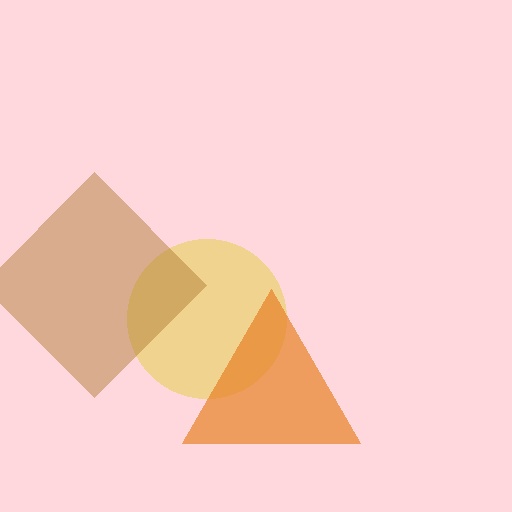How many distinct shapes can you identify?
There are 3 distinct shapes: a yellow circle, a brown diamond, an orange triangle.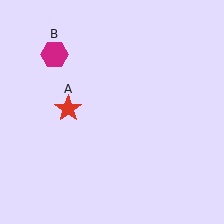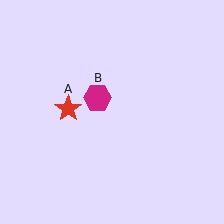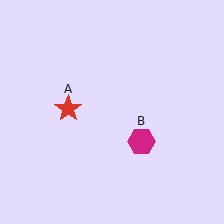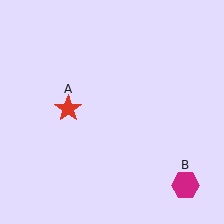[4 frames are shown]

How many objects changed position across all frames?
1 object changed position: magenta hexagon (object B).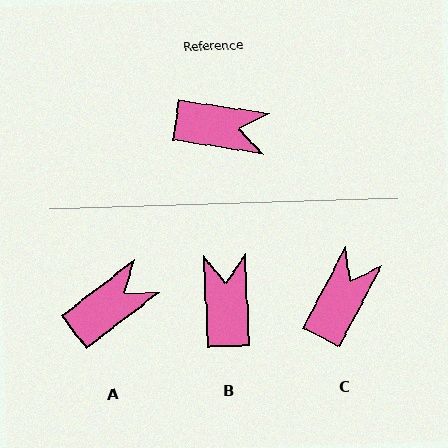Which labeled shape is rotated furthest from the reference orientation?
B, about 101 degrees away.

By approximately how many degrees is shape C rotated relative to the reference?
Approximately 71 degrees counter-clockwise.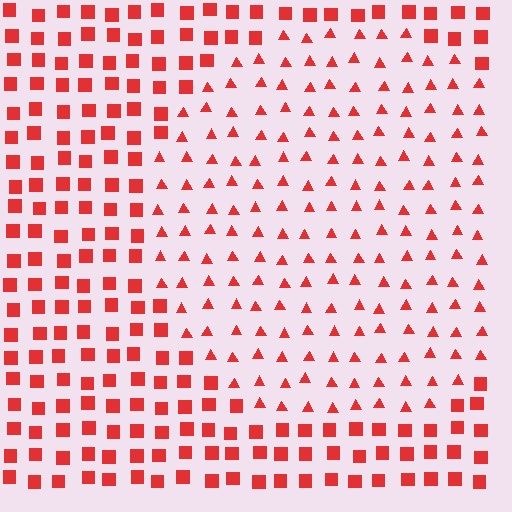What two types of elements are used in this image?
The image uses triangles inside the circle region and squares outside it.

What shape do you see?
I see a circle.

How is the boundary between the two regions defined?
The boundary is defined by a change in element shape: triangles inside vs. squares outside. All elements share the same color and spacing.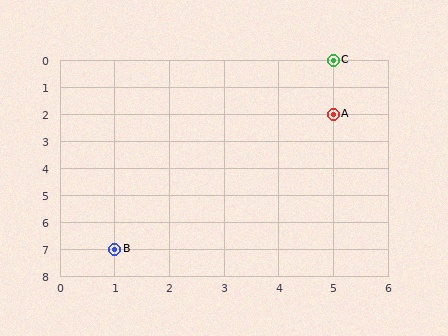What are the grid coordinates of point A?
Point A is at grid coordinates (5, 2).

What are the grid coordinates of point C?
Point C is at grid coordinates (5, 0).